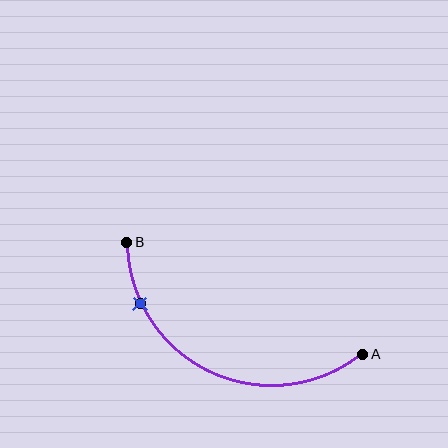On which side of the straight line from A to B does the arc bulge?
The arc bulges below the straight line connecting A and B.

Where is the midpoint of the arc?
The arc midpoint is the point on the curve farthest from the straight line joining A and B. It sits below that line.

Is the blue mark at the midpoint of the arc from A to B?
No. The blue mark lies on the arc but is closer to endpoint B. The arc midpoint would be at the point on the curve equidistant along the arc from both A and B.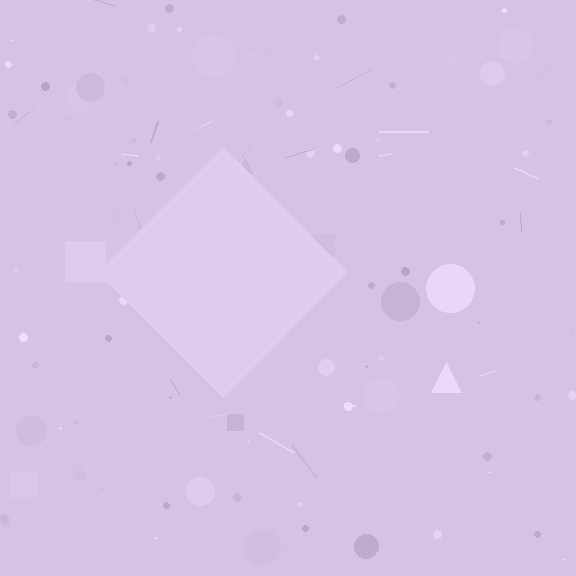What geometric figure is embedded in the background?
A diamond is embedded in the background.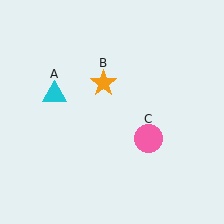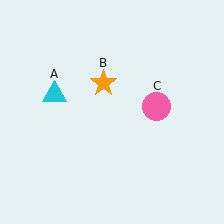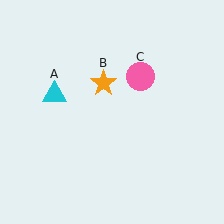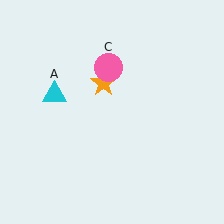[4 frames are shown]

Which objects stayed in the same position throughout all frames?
Cyan triangle (object A) and orange star (object B) remained stationary.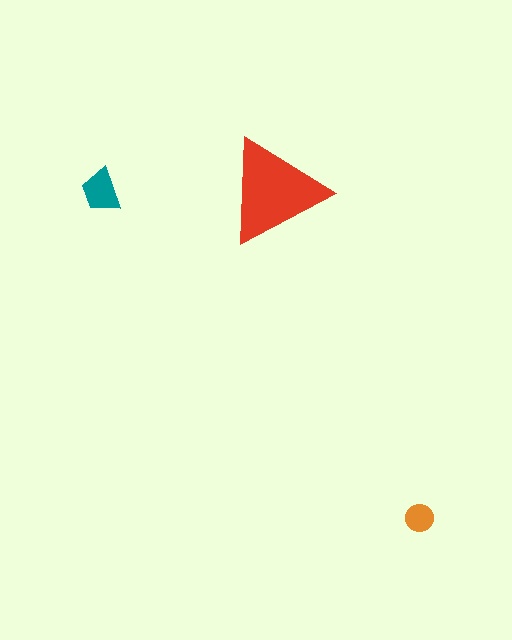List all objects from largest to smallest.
The red triangle, the teal trapezoid, the orange circle.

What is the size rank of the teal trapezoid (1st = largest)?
2nd.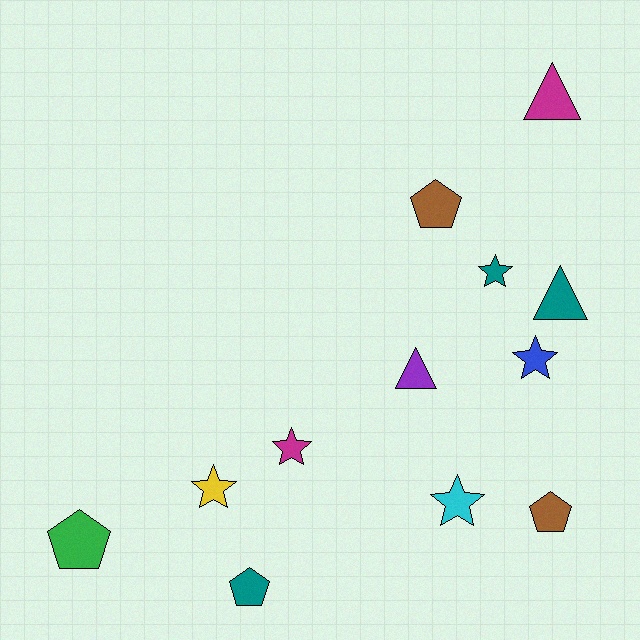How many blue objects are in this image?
There is 1 blue object.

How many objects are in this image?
There are 12 objects.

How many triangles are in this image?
There are 3 triangles.